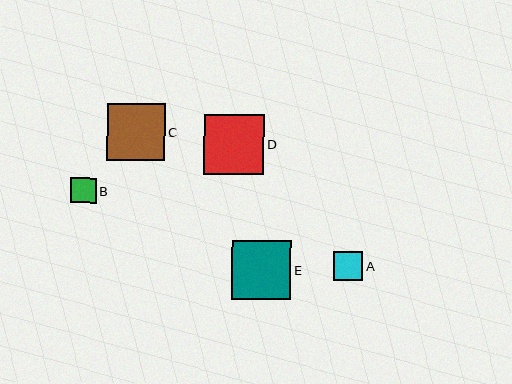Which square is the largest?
Square D is the largest with a size of approximately 60 pixels.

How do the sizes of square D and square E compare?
Square D and square E are approximately the same size.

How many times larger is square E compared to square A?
Square E is approximately 2.0 times the size of square A.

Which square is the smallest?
Square B is the smallest with a size of approximately 25 pixels.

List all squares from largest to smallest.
From largest to smallest: D, E, C, A, B.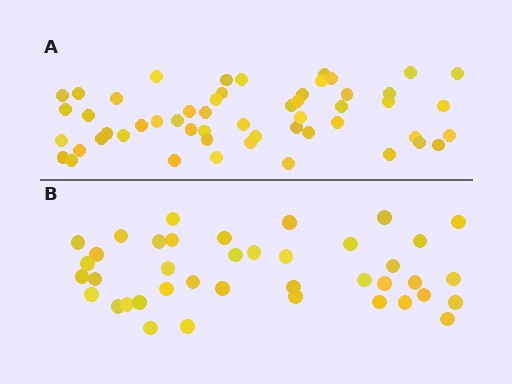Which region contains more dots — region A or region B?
Region A (the top region) has more dots.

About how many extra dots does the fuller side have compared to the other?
Region A has approximately 15 more dots than region B.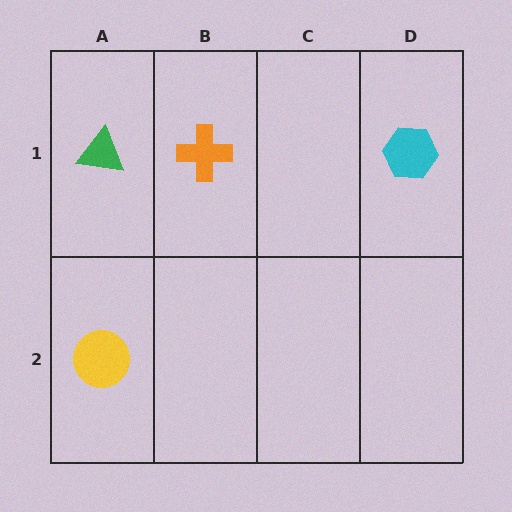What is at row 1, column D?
A cyan hexagon.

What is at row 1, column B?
An orange cross.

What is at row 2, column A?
A yellow circle.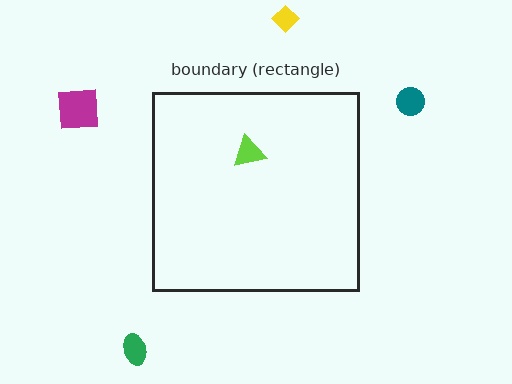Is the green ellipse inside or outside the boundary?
Outside.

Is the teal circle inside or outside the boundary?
Outside.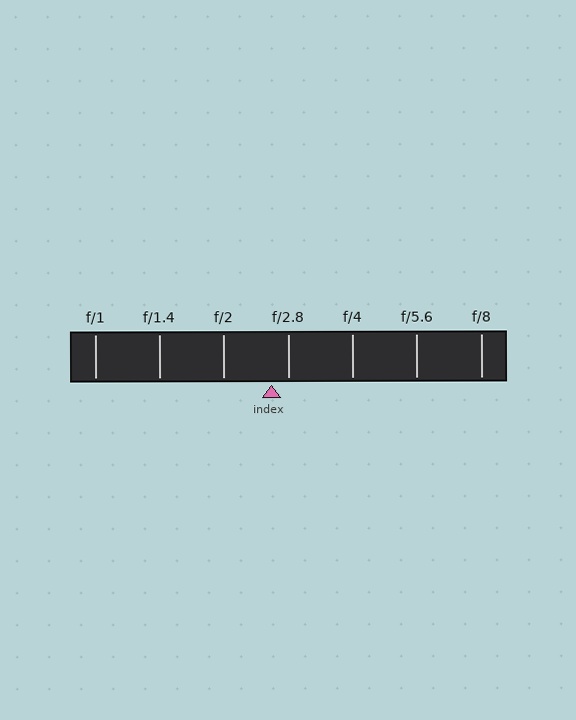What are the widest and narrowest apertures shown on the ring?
The widest aperture shown is f/1 and the narrowest is f/8.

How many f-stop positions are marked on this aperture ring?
There are 7 f-stop positions marked.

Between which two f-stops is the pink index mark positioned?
The index mark is between f/2 and f/2.8.